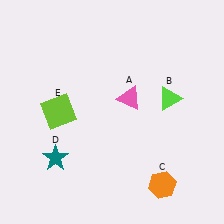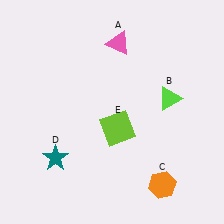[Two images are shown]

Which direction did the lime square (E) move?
The lime square (E) moved right.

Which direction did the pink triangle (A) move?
The pink triangle (A) moved up.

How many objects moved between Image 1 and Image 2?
2 objects moved between the two images.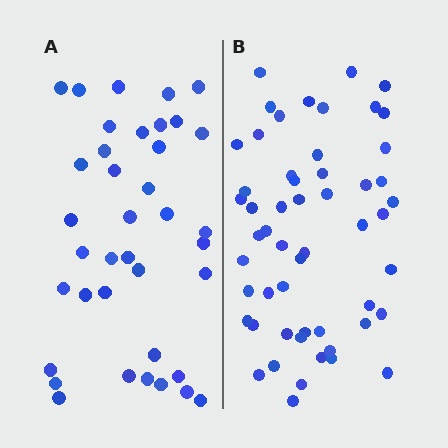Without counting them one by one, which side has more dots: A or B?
Region B (the right region) has more dots.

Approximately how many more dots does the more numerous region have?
Region B has approximately 15 more dots than region A.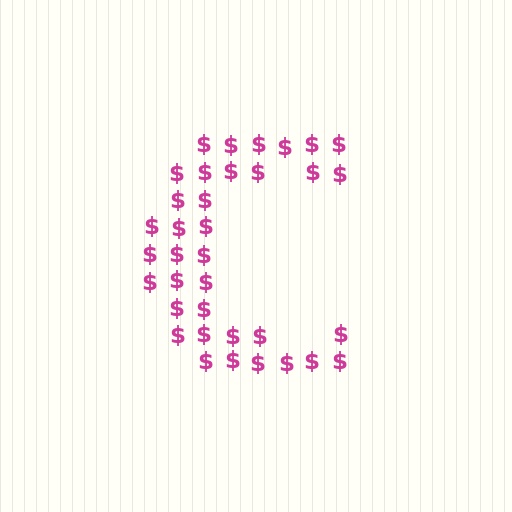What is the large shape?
The large shape is the letter C.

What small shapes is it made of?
It is made of small dollar signs.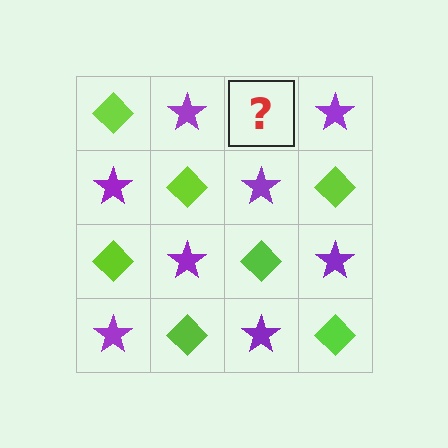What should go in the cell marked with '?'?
The missing cell should contain a lime diamond.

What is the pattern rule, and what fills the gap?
The rule is that it alternates lime diamond and purple star in a checkerboard pattern. The gap should be filled with a lime diamond.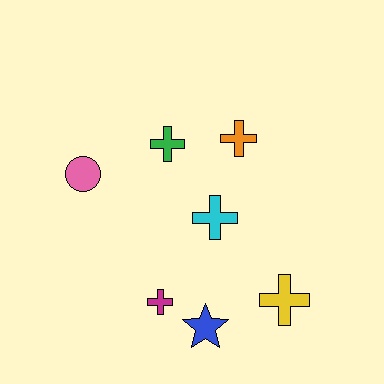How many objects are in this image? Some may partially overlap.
There are 7 objects.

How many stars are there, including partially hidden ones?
There is 1 star.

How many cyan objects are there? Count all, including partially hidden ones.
There is 1 cyan object.